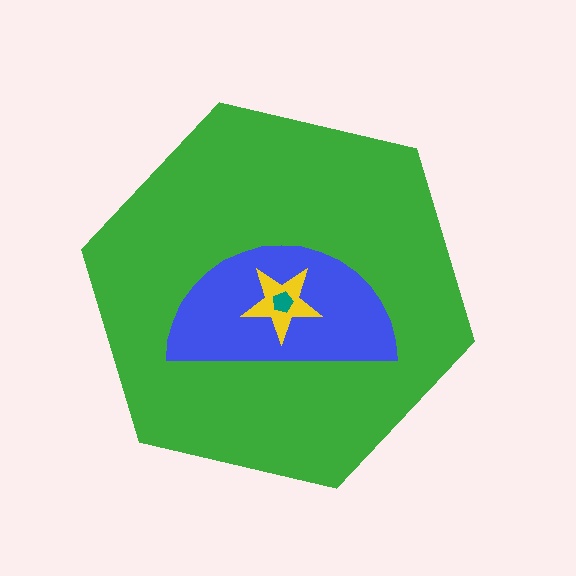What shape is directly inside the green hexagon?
The blue semicircle.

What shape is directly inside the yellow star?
The teal pentagon.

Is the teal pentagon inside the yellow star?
Yes.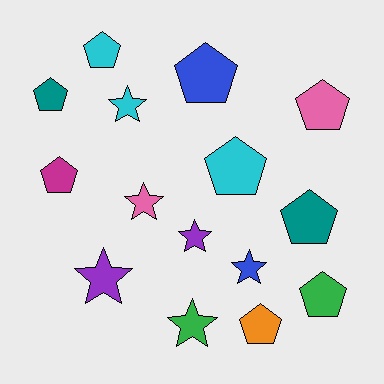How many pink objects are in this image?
There are 2 pink objects.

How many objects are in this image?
There are 15 objects.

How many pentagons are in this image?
There are 9 pentagons.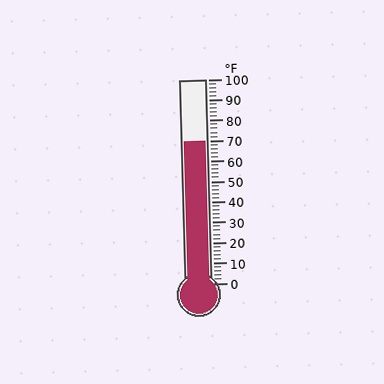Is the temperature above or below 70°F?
The temperature is at 70°F.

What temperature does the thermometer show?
The thermometer shows approximately 70°F.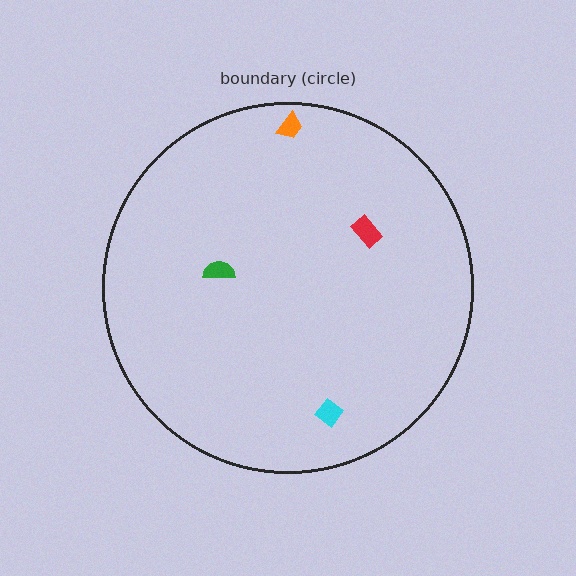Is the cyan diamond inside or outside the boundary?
Inside.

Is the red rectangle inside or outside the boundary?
Inside.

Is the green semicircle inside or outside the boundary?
Inside.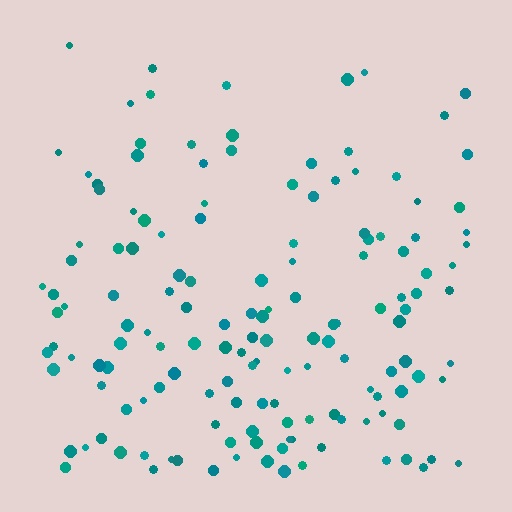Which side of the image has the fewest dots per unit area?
The top.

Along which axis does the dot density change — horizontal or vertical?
Vertical.